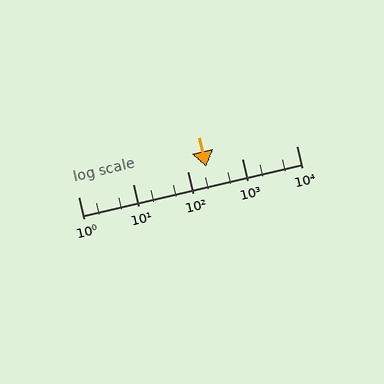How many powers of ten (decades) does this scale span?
The scale spans 4 decades, from 1 to 10000.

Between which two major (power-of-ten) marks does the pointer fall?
The pointer is between 100 and 1000.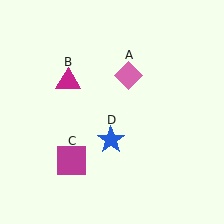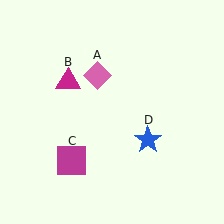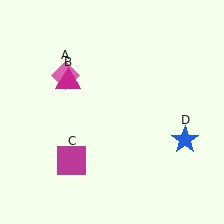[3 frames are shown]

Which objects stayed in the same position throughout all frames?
Magenta triangle (object B) and magenta square (object C) remained stationary.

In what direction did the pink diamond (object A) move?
The pink diamond (object A) moved left.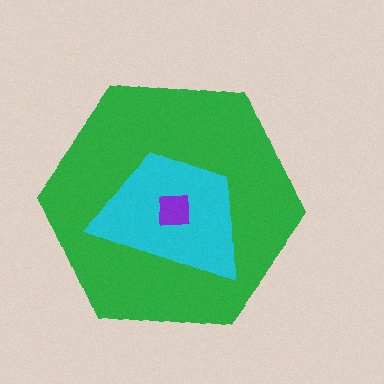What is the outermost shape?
The green hexagon.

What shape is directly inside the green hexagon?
The cyan trapezoid.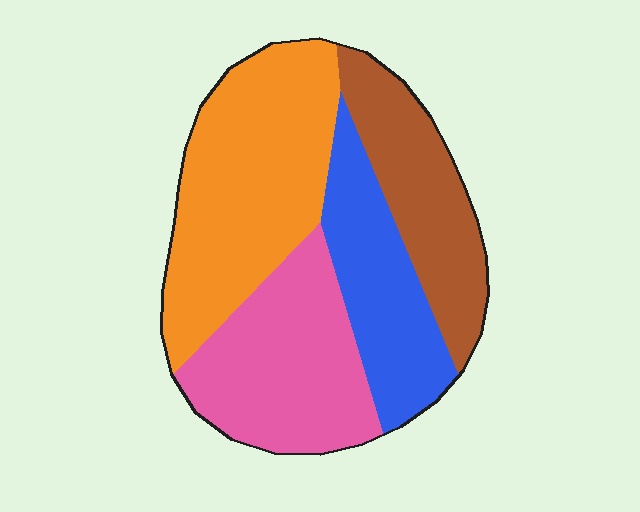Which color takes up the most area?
Orange, at roughly 35%.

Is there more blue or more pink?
Pink.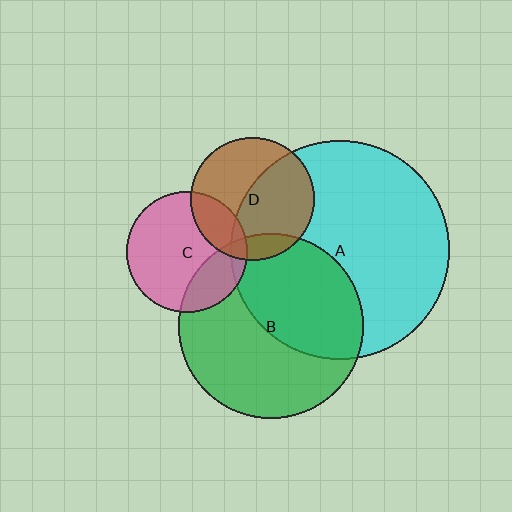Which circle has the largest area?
Circle A (cyan).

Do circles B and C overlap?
Yes.